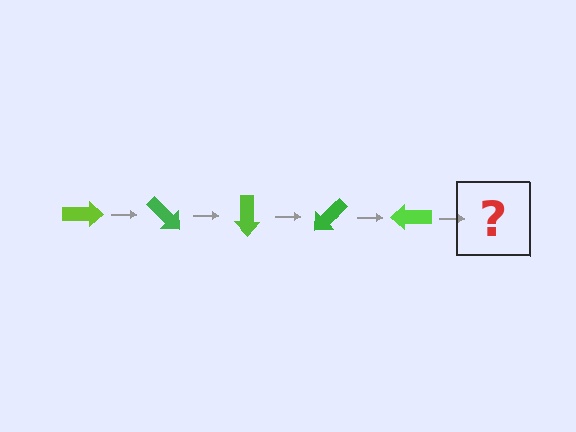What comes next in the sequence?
The next element should be a green arrow, rotated 225 degrees from the start.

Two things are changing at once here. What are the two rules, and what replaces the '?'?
The two rules are that it rotates 45 degrees each step and the color cycles through lime and green. The '?' should be a green arrow, rotated 225 degrees from the start.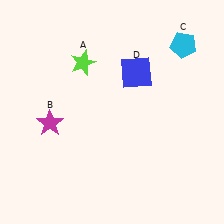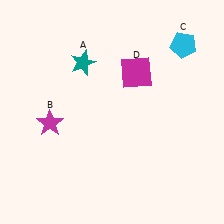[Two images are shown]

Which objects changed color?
A changed from lime to teal. D changed from blue to magenta.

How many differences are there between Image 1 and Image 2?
There are 2 differences between the two images.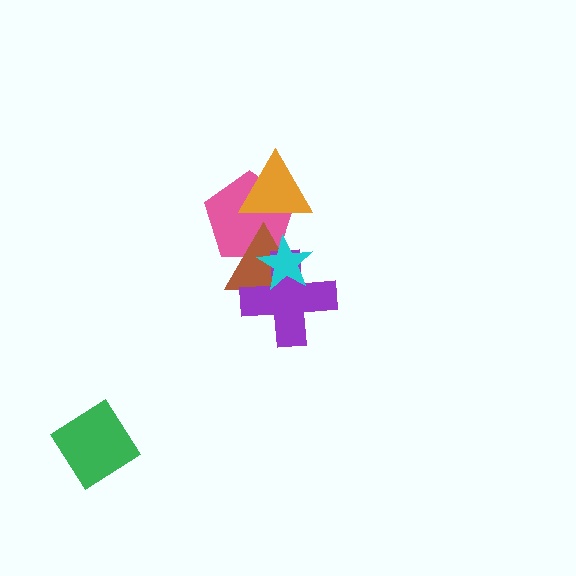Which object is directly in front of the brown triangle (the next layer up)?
The orange triangle is directly in front of the brown triangle.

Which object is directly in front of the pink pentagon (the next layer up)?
The brown triangle is directly in front of the pink pentagon.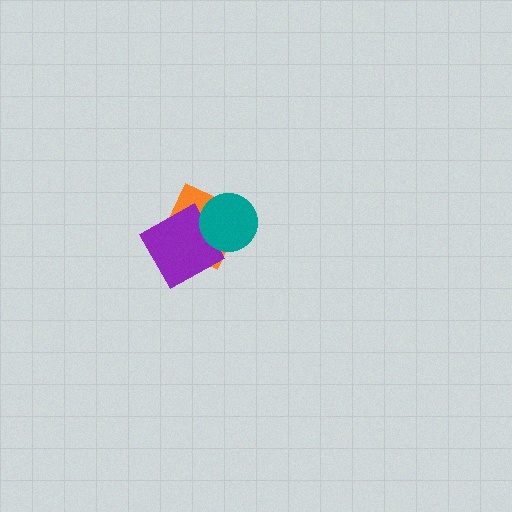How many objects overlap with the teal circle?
2 objects overlap with the teal circle.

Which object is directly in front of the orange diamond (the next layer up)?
The purple square is directly in front of the orange diamond.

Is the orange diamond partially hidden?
Yes, it is partially covered by another shape.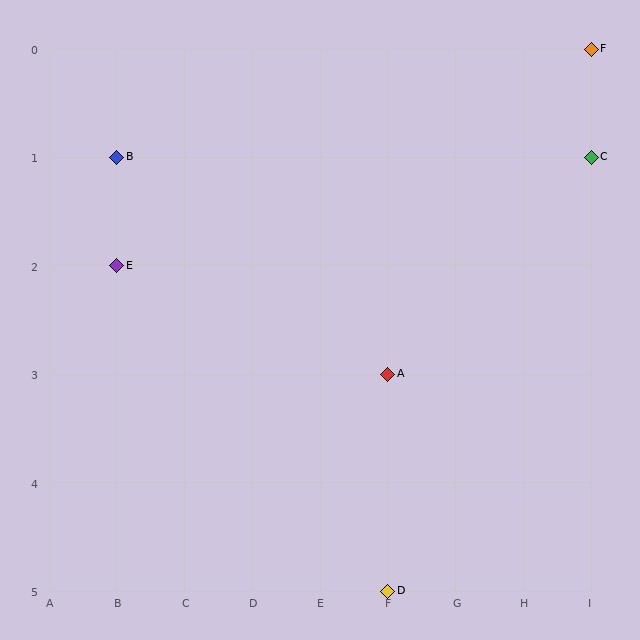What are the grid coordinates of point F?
Point F is at grid coordinates (I, 0).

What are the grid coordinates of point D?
Point D is at grid coordinates (F, 5).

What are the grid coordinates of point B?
Point B is at grid coordinates (B, 1).